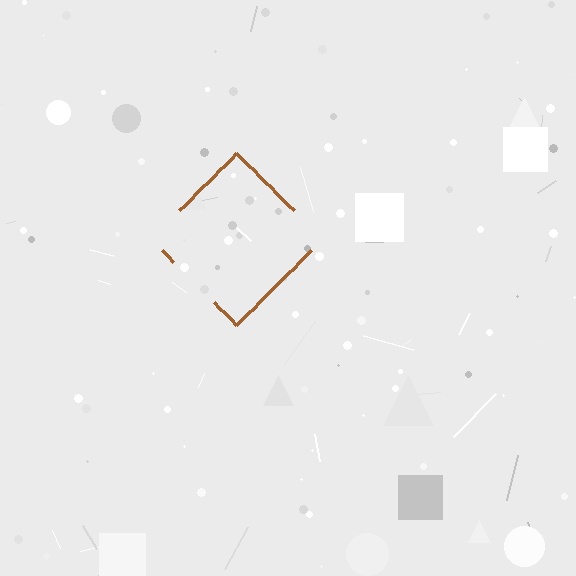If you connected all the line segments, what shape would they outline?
They would outline a diamond.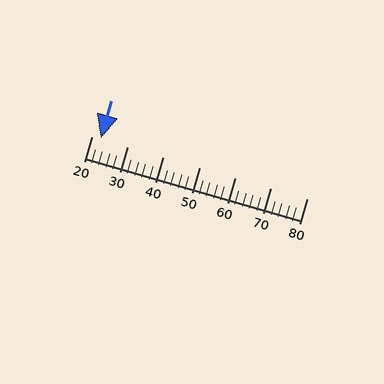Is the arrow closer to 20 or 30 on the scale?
The arrow is closer to 20.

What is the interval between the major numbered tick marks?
The major tick marks are spaced 10 units apart.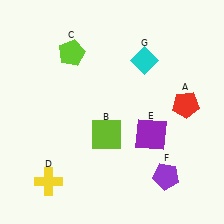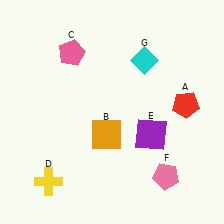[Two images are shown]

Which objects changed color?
B changed from lime to orange. C changed from lime to pink. F changed from purple to pink.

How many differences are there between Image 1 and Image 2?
There are 3 differences between the two images.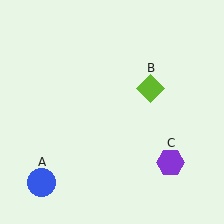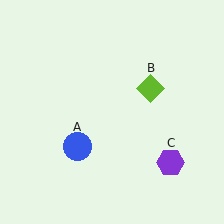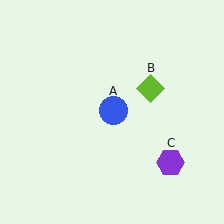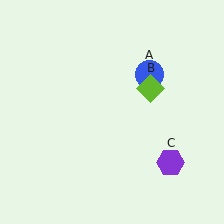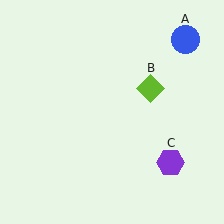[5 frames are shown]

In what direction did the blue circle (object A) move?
The blue circle (object A) moved up and to the right.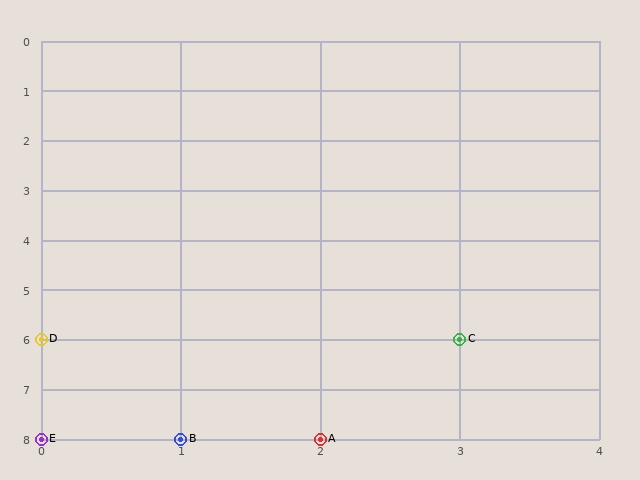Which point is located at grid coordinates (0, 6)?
Point D is at (0, 6).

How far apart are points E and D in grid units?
Points E and D are 2 rows apart.